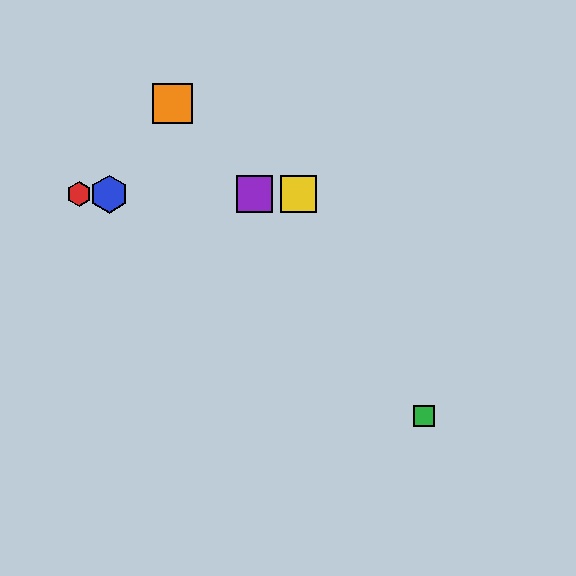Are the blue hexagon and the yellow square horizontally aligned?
Yes, both are at y≈194.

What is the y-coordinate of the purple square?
The purple square is at y≈194.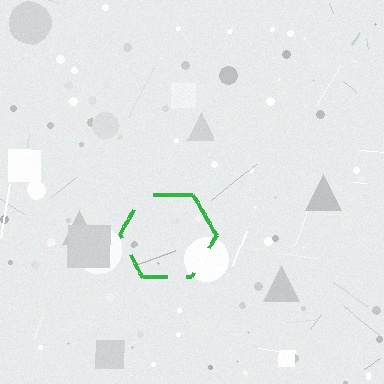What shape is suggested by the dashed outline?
The dashed outline suggests a hexagon.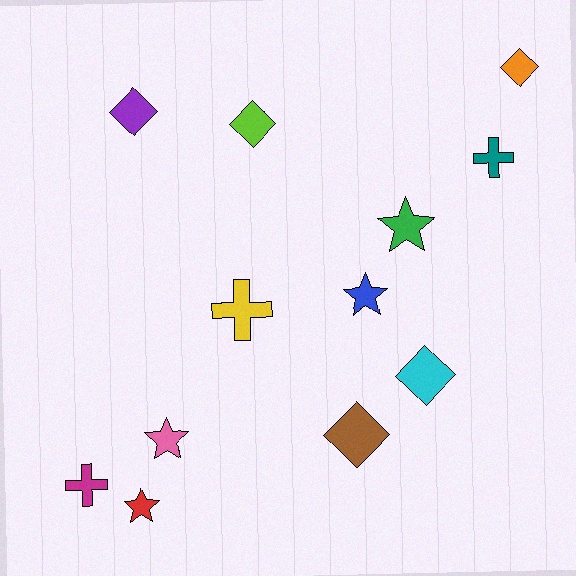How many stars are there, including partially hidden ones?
There are 4 stars.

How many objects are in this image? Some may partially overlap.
There are 12 objects.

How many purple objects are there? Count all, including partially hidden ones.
There is 1 purple object.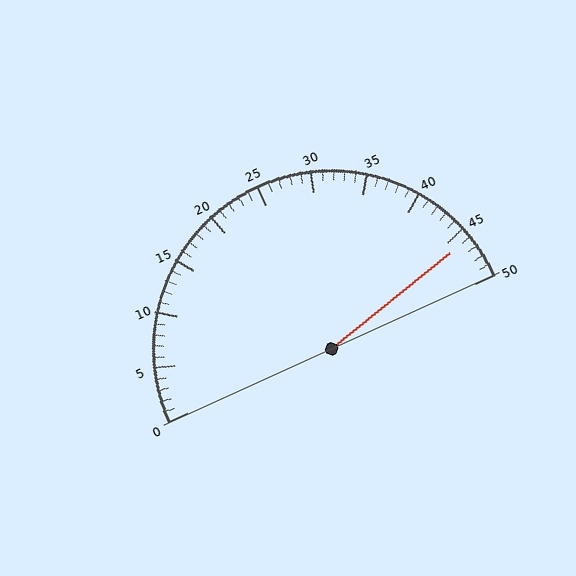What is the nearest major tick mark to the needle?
The nearest major tick mark is 45.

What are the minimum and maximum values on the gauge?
The gauge ranges from 0 to 50.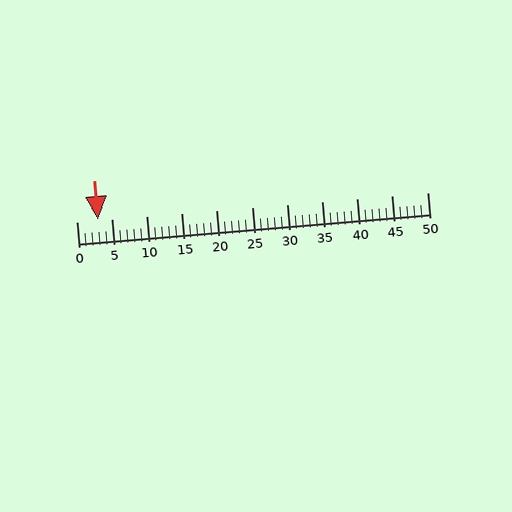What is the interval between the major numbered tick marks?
The major tick marks are spaced 5 units apart.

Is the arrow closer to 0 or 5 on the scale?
The arrow is closer to 5.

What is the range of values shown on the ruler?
The ruler shows values from 0 to 50.